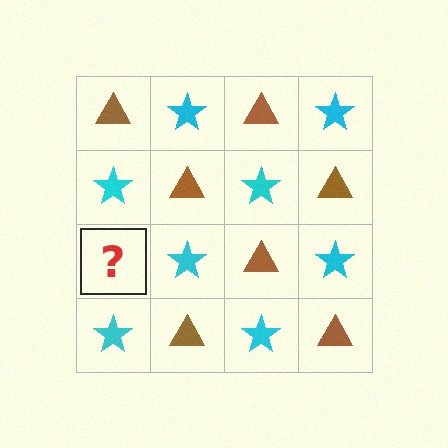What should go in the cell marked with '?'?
The missing cell should contain a brown triangle.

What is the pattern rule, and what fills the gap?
The rule is that it alternates brown triangle and cyan star in a checkerboard pattern. The gap should be filled with a brown triangle.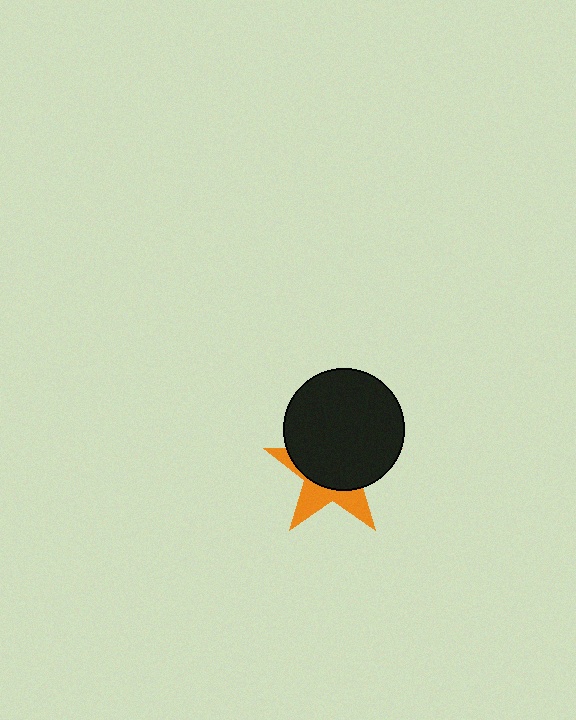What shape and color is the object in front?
The object in front is a black circle.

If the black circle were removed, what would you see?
You would see the complete orange star.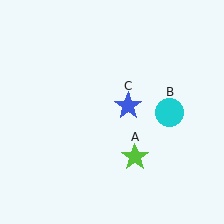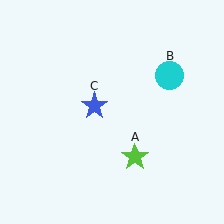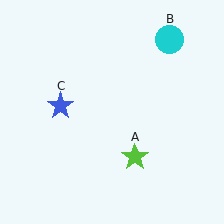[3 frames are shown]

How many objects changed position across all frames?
2 objects changed position: cyan circle (object B), blue star (object C).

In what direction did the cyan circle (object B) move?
The cyan circle (object B) moved up.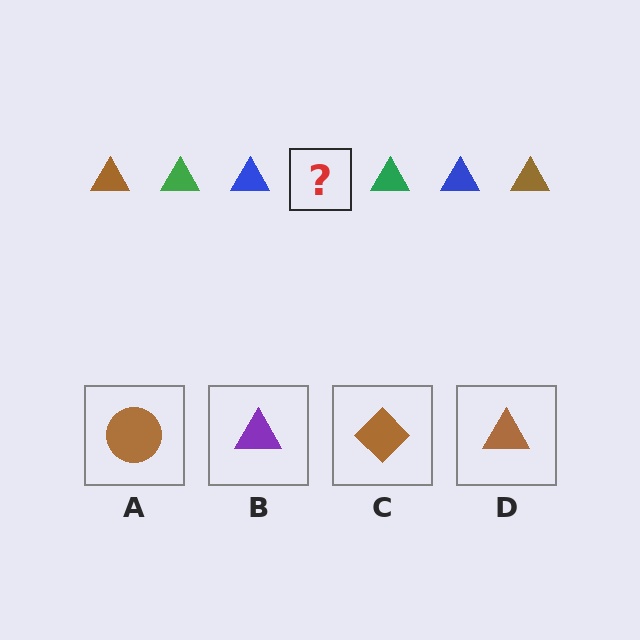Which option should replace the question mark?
Option D.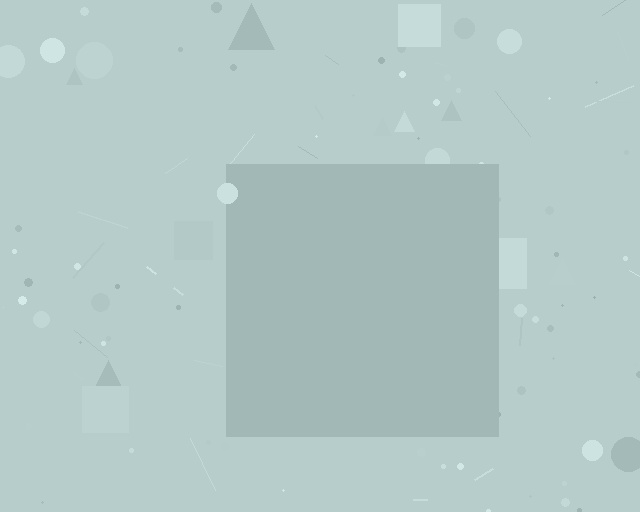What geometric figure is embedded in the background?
A square is embedded in the background.